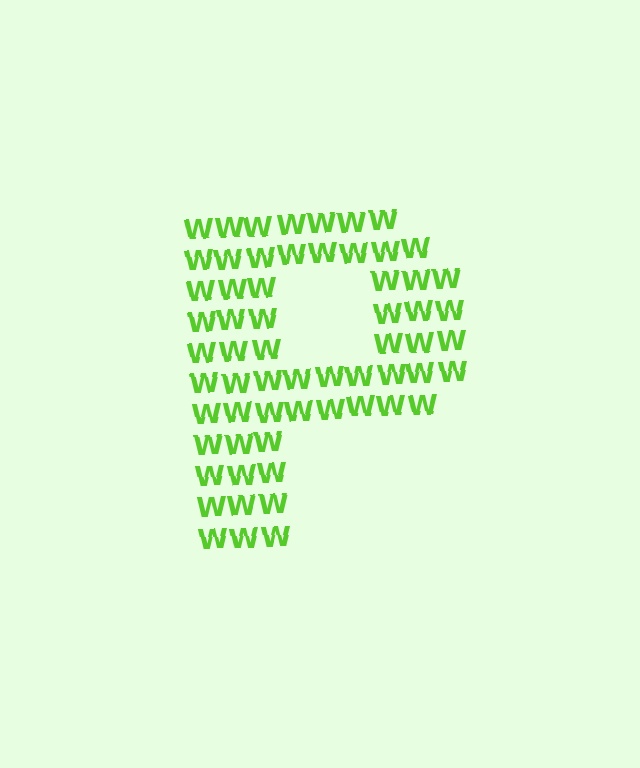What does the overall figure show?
The overall figure shows the letter P.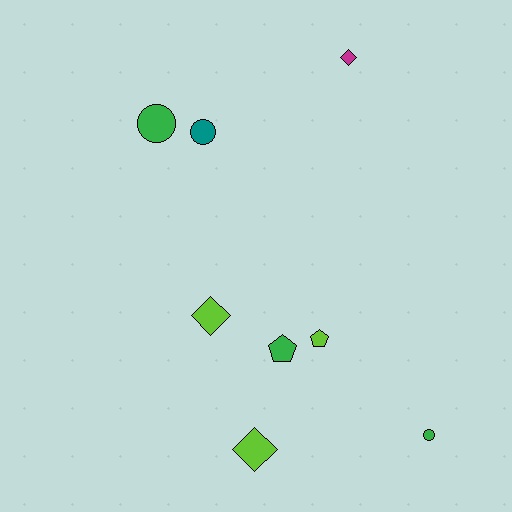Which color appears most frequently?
Green, with 3 objects.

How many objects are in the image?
There are 8 objects.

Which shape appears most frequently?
Diamond, with 3 objects.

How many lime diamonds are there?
There are 2 lime diamonds.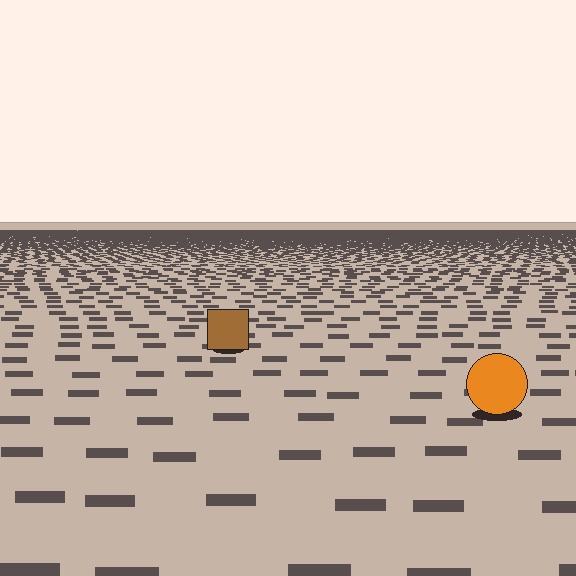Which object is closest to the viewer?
The orange circle is closest. The texture marks near it are larger and more spread out.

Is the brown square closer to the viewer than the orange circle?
No. The orange circle is closer — you can tell from the texture gradient: the ground texture is coarser near it.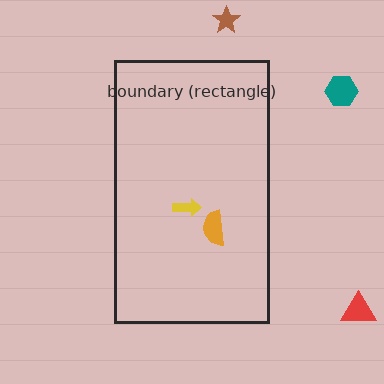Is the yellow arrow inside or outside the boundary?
Inside.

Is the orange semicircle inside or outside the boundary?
Inside.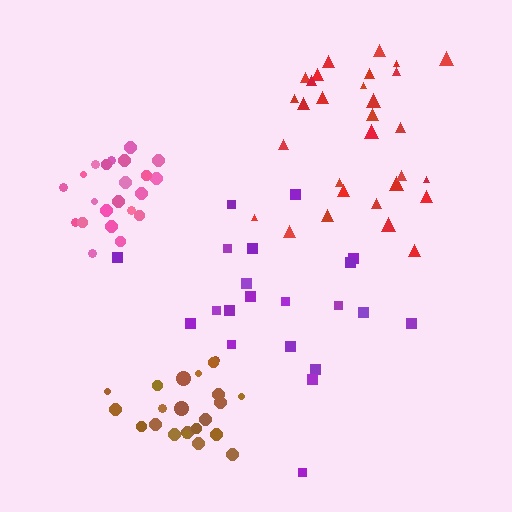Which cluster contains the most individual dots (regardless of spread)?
Red (30).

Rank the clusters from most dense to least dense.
pink, brown, red, purple.